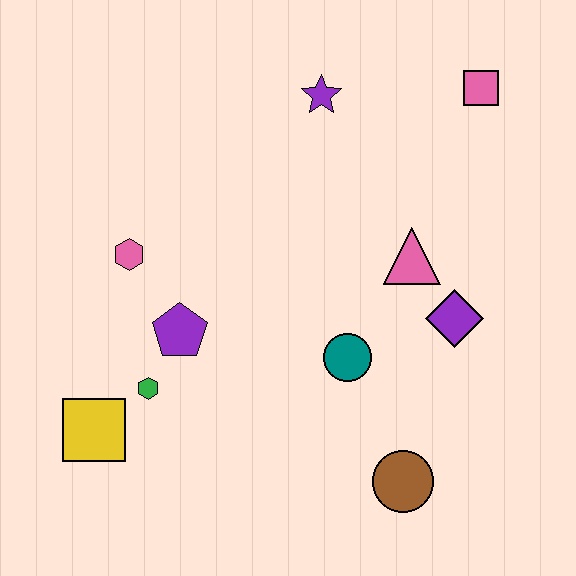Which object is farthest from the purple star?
The yellow square is farthest from the purple star.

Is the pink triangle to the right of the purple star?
Yes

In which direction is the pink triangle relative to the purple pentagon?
The pink triangle is to the right of the purple pentagon.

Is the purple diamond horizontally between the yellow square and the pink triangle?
No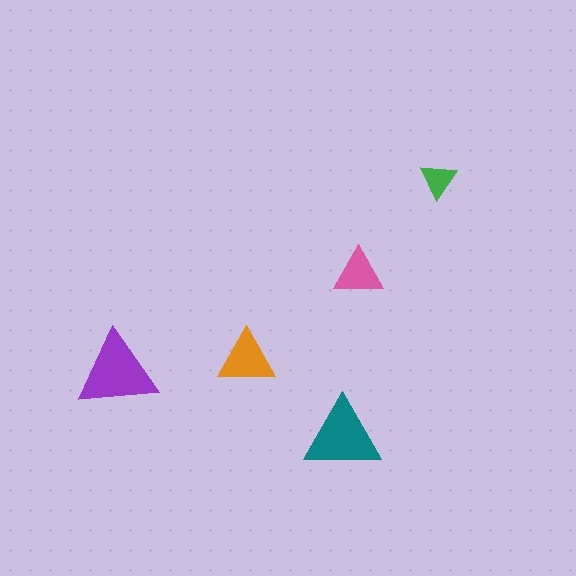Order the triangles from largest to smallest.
the purple one, the teal one, the orange one, the pink one, the green one.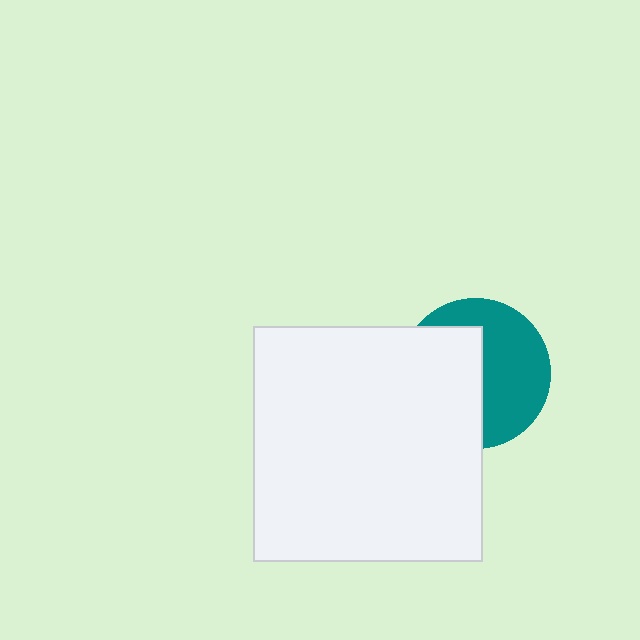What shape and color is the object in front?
The object in front is a white rectangle.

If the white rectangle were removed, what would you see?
You would see the complete teal circle.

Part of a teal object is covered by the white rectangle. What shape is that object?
It is a circle.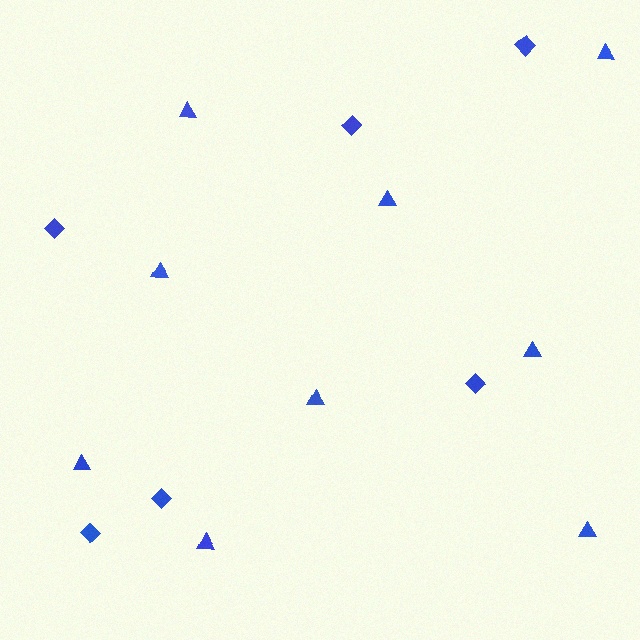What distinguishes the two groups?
There are 2 groups: one group of triangles (9) and one group of diamonds (6).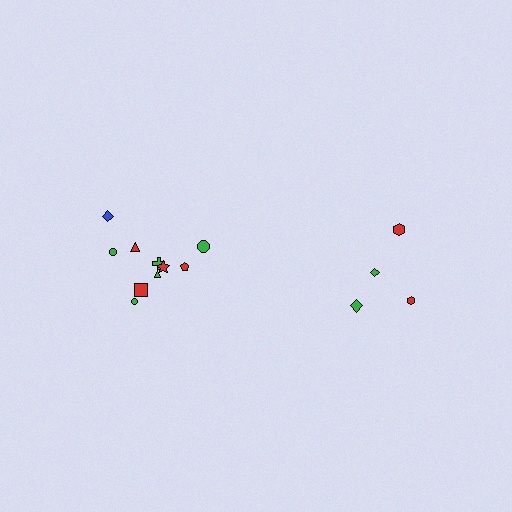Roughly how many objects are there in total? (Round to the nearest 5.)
Roughly 15 objects in total.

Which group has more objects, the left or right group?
The left group.